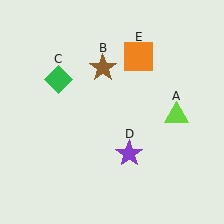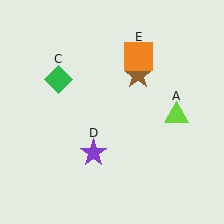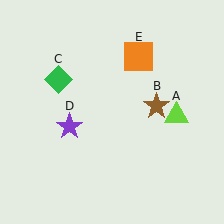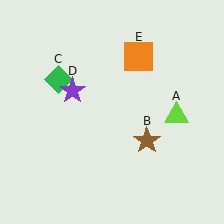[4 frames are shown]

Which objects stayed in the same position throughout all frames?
Lime triangle (object A) and green diamond (object C) and orange square (object E) remained stationary.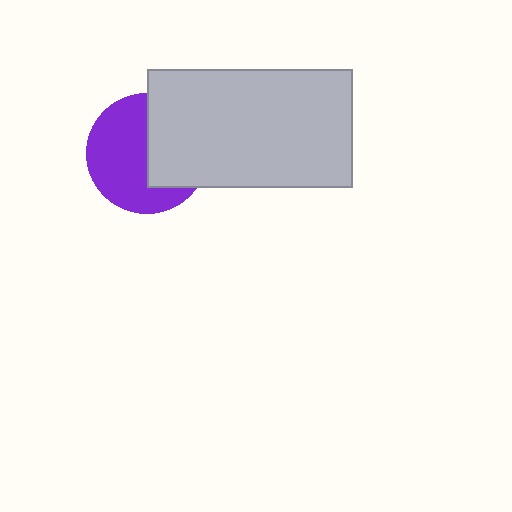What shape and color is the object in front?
The object in front is a light gray rectangle.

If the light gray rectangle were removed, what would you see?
You would see the complete purple circle.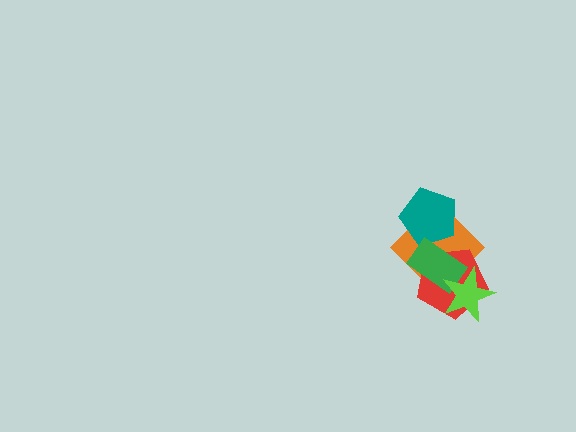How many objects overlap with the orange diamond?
4 objects overlap with the orange diamond.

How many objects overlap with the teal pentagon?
2 objects overlap with the teal pentagon.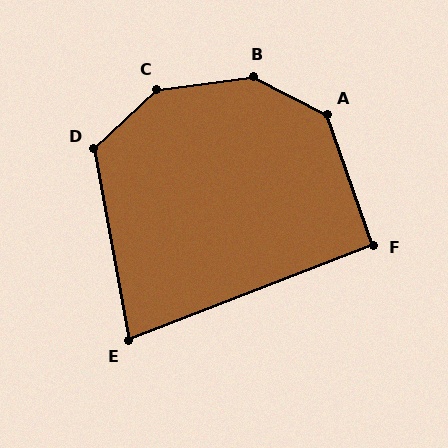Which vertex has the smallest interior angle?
E, at approximately 79 degrees.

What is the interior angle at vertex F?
Approximately 92 degrees (approximately right).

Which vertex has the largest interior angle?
B, at approximately 145 degrees.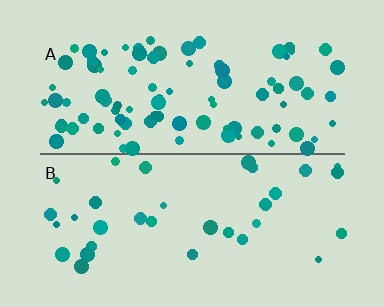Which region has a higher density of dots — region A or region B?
A (the top).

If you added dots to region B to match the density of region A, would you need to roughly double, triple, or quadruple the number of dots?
Approximately triple.